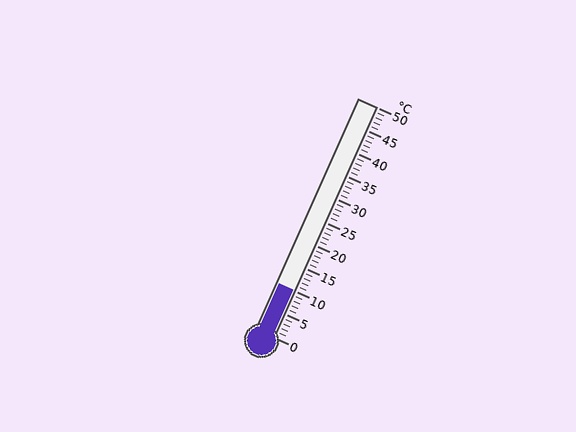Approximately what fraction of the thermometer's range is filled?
The thermometer is filled to approximately 20% of its range.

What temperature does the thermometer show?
The thermometer shows approximately 10°C.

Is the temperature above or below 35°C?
The temperature is below 35°C.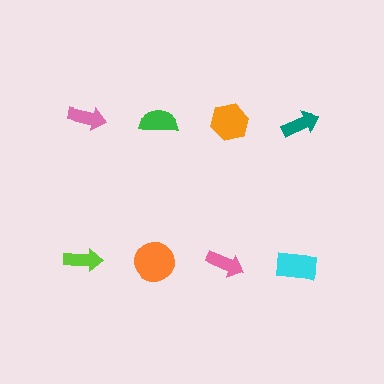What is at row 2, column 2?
An orange circle.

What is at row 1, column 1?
A pink arrow.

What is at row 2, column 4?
A cyan rectangle.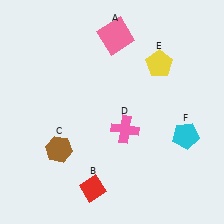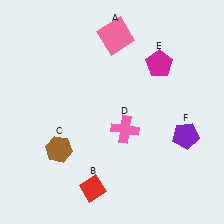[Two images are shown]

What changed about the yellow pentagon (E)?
In Image 1, E is yellow. In Image 2, it changed to magenta.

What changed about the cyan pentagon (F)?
In Image 1, F is cyan. In Image 2, it changed to purple.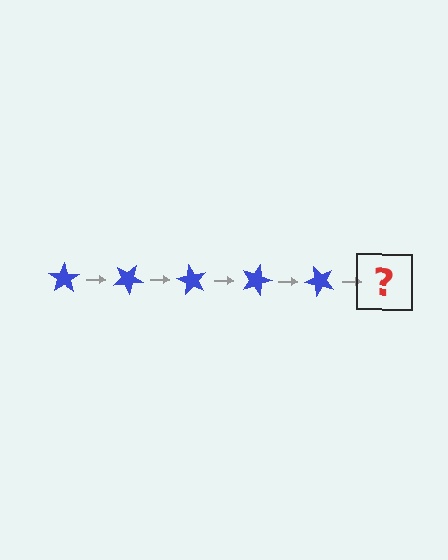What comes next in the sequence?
The next element should be a blue star rotated 150 degrees.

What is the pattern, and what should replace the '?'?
The pattern is that the star rotates 30 degrees each step. The '?' should be a blue star rotated 150 degrees.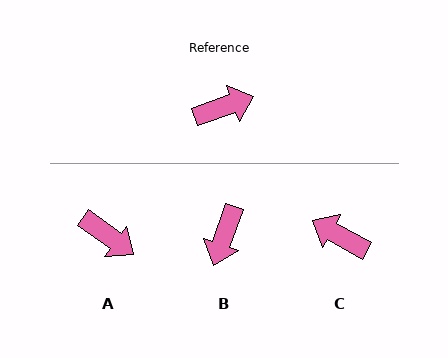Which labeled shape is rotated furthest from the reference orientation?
C, about 132 degrees away.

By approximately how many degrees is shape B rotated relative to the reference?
Approximately 128 degrees clockwise.